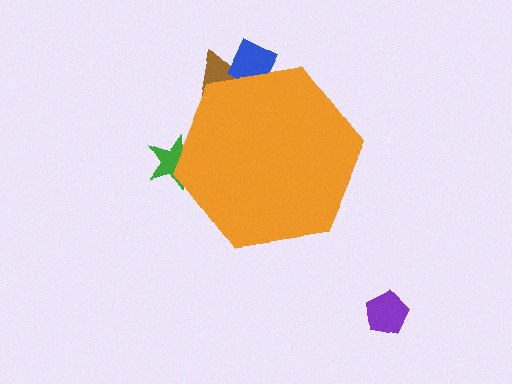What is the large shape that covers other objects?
An orange hexagon.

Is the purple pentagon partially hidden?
No, the purple pentagon is fully visible.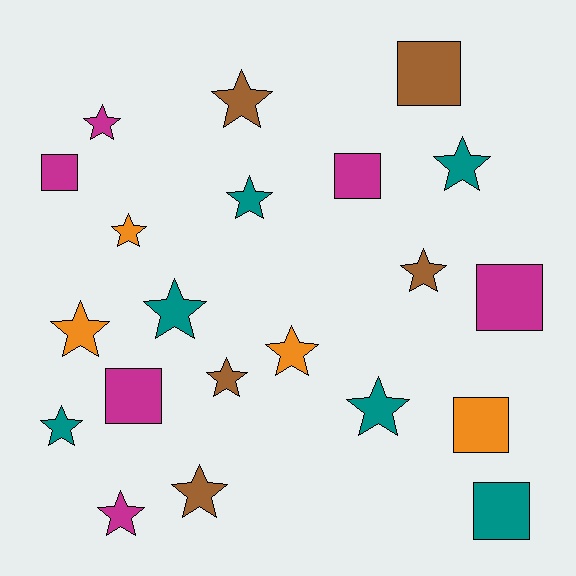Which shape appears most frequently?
Star, with 14 objects.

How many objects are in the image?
There are 21 objects.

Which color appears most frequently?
Teal, with 6 objects.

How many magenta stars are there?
There are 2 magenta stars.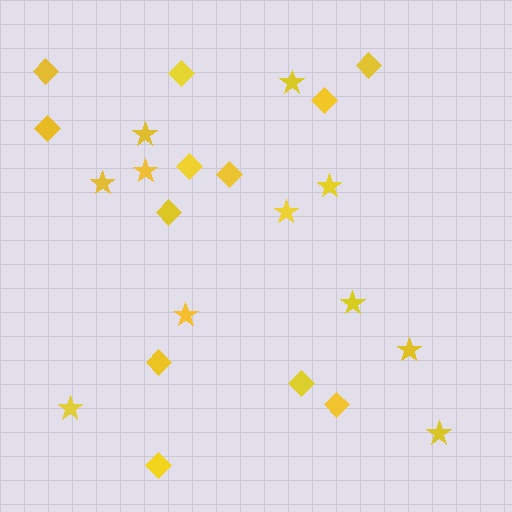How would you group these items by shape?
There are 2 groups: one group of stars (11) and one group of diamonds (12).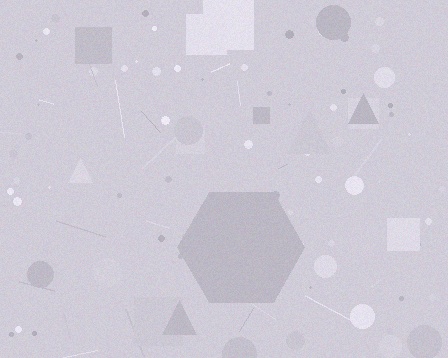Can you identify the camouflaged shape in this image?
The camouflaged shape is a hexagon.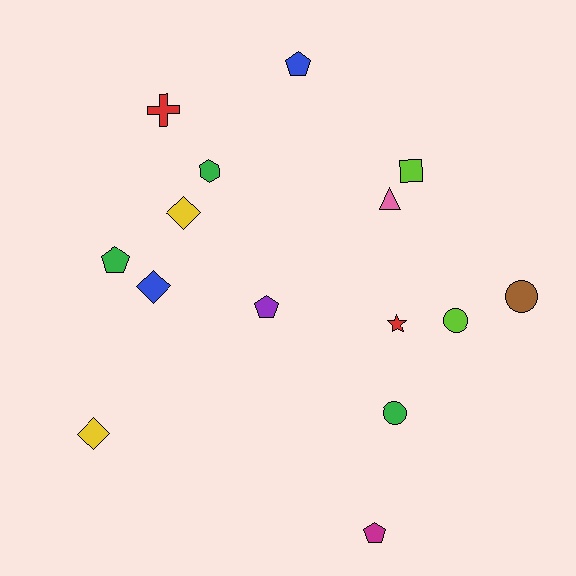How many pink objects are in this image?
There is 1 pink object.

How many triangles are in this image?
There is 1 triangle.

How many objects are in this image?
There are 15 objects.